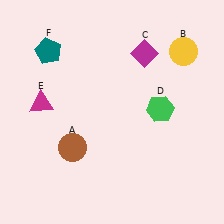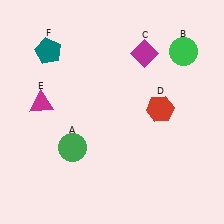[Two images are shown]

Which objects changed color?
A changed from brown to green. B changed from yellow to green. D changed from green to red.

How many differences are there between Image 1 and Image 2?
There are 3 differences between the two images.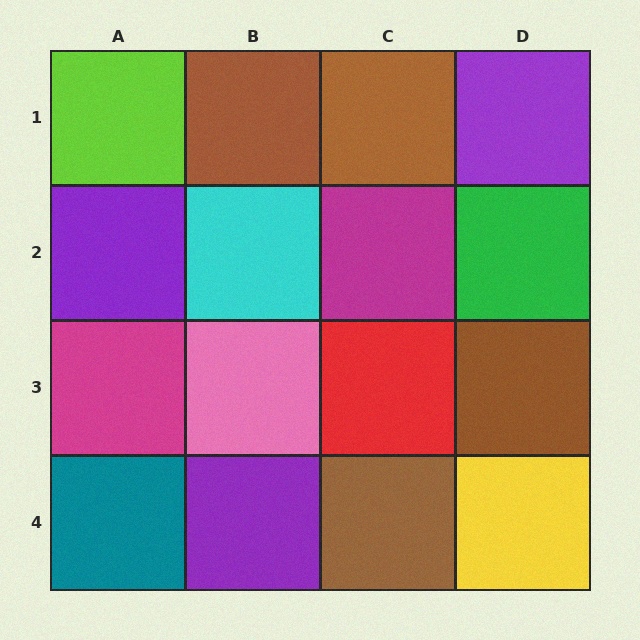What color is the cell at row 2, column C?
Magenta.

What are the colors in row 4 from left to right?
Teal, purple, brown, yellow.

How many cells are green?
1 cell is green.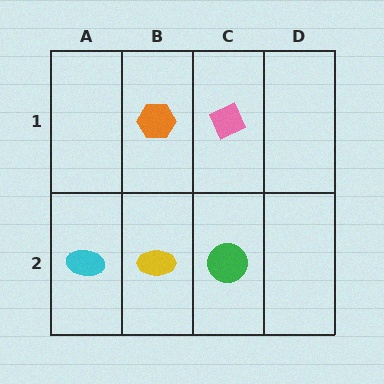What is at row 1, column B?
An orange hexagon.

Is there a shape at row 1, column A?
No, that cell is empty.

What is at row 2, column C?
A green circle.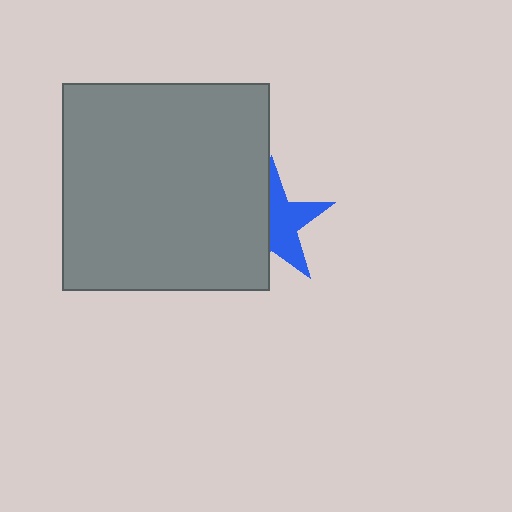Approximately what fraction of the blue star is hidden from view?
Roughly 47% of the blue star is hidden behind the gray square.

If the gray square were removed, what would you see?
You would see the complete blue star.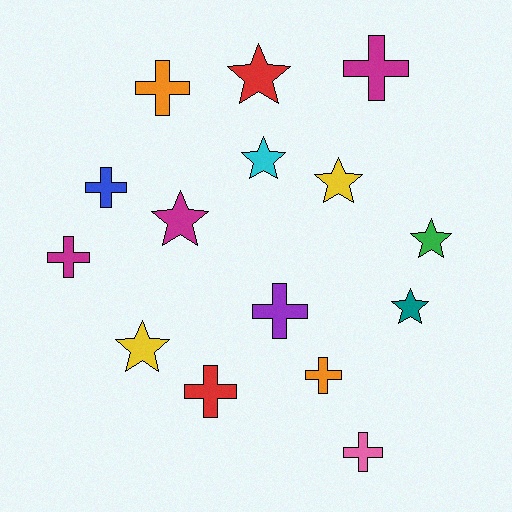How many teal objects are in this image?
There is 1 teal object.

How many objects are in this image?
There are 15 objects.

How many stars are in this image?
There are 7 stars.